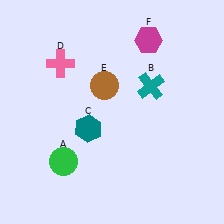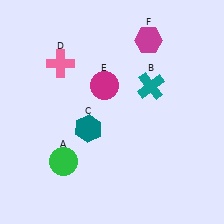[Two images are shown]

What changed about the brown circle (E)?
In Image 1, E is brown. In Image 2, it changed to magenta.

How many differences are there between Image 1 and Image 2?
There is 1 difference between the two images.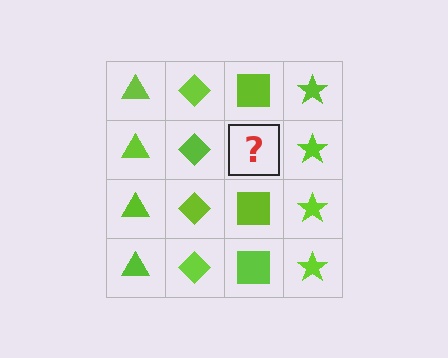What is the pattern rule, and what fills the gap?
The rule is that each column has a consistent shape. The gap should be filled with a lime square.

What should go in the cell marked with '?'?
The missing cell should contain a lime square.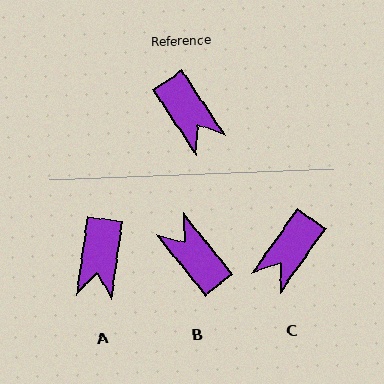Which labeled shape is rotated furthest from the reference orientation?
B, about 175 degrees away.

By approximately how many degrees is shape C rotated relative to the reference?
Approximately 69 degrees clockwise.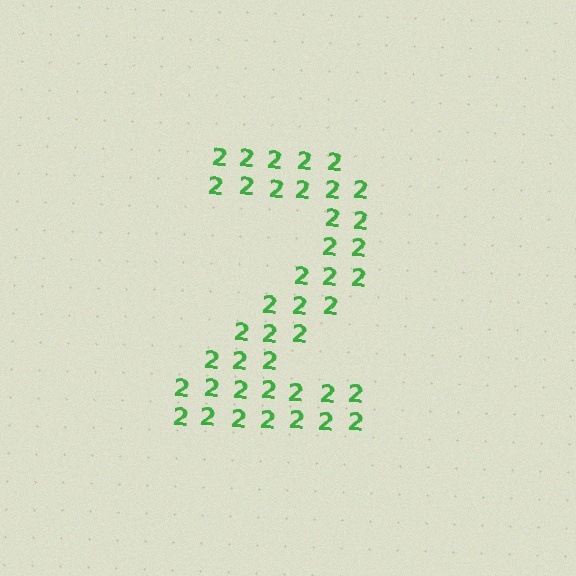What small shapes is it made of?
It is made of small digit 2's.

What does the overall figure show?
The overall figure shows the digit 2.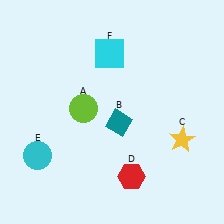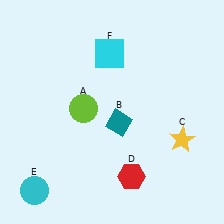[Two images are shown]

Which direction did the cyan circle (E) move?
The cyan circle (E) moved down.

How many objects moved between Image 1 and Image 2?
1 object moved between the two images.